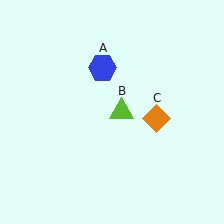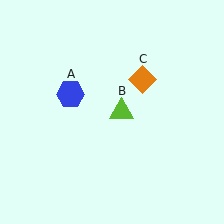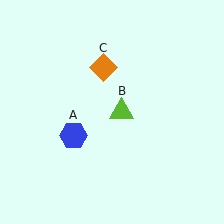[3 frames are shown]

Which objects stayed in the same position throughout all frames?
Lime triangle (object B) remained stationary.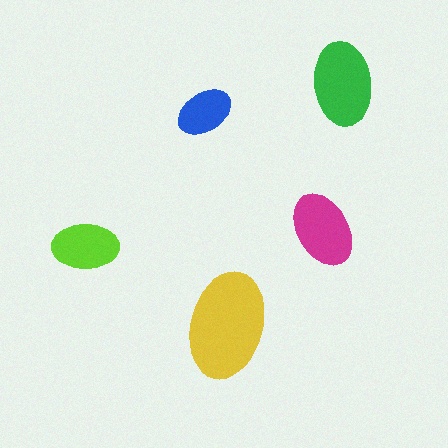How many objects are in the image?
There are 5 objects in the image.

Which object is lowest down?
The yellow ellipse is bottommost.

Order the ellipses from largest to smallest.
the yellow one, the green one, the magenta one, the lime one, the blue one.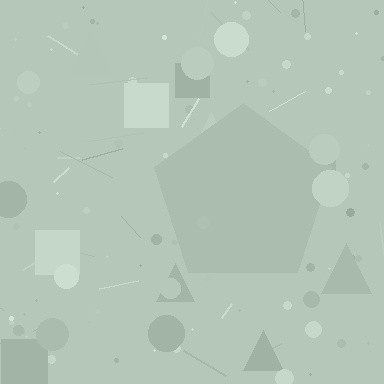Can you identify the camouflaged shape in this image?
The camouflaged shape is a pentagon.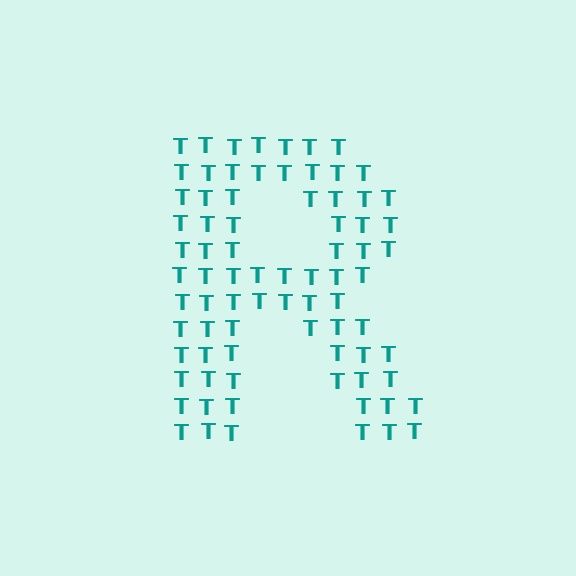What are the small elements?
The small elements are letter T's.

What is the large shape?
The large shape is the letter R.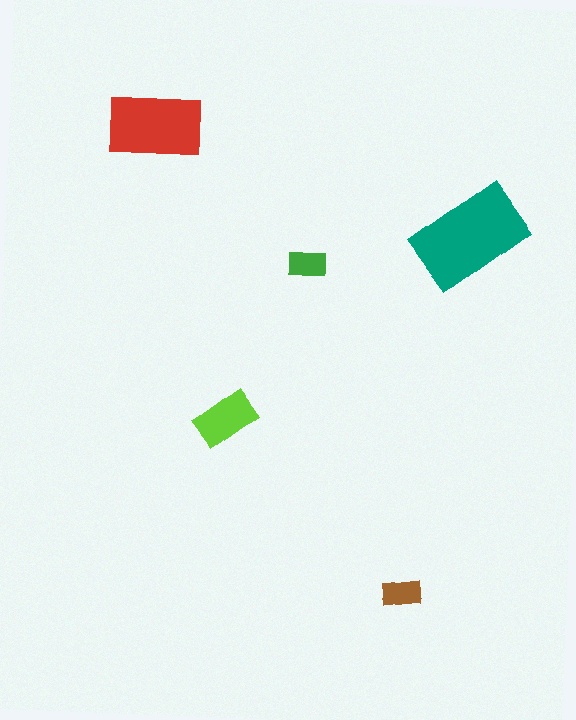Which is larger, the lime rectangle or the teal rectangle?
The teal one.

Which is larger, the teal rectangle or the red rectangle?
The teal one.